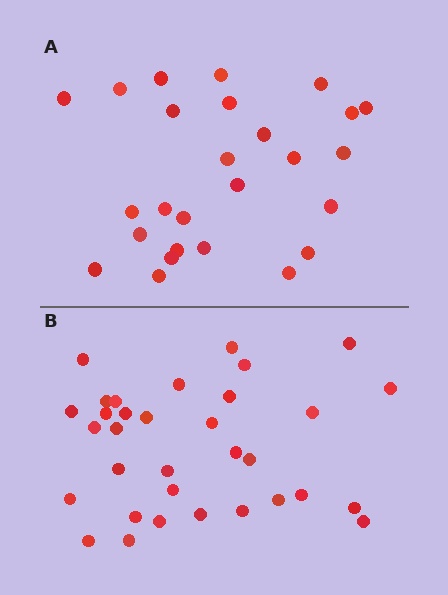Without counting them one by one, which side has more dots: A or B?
Region B (the bottom region) has more dots.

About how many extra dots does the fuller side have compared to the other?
Region B has roughly 8 or so more dots than region A.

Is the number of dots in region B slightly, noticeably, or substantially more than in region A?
Region B has noticeably more, but not dramatically so. The ratio is roughly 1.3 to 1.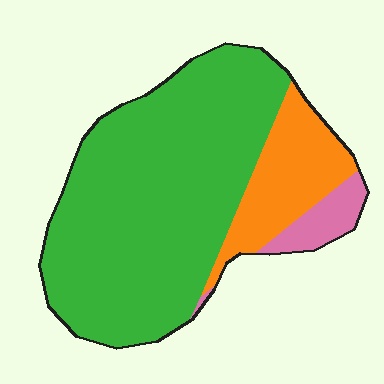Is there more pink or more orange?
Orange.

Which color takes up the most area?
Green, at roughly 75%.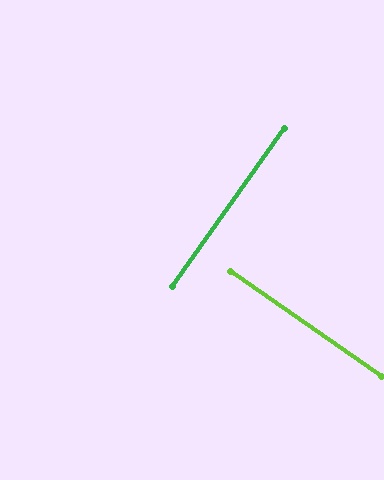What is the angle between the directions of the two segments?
Approximately 90 degrees.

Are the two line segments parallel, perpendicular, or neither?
Perpendicular — they meet at approximately 90°.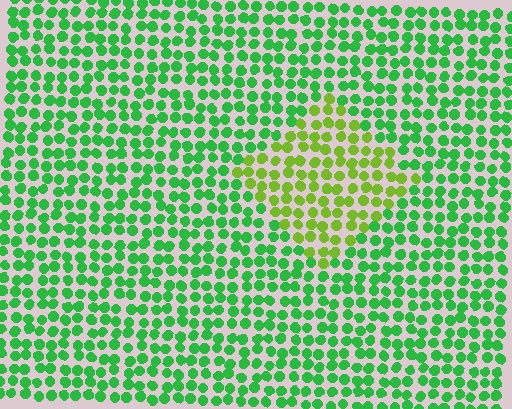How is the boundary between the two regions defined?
The boundary is defined purely by a slight shift in hue (about 42 degrees). Spacing, size, and orientation are identical on both sides.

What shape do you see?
I see a diamond.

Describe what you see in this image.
The image is filled with small green elements in a uniform arrangement. A diamond-shaped region is visible where the elements are tinted to a slightly different hue, forming a subtle color boundary.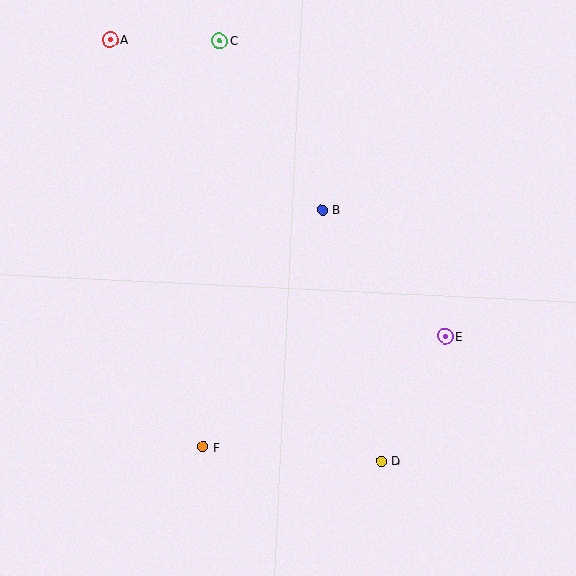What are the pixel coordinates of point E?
Point E is at (445, 337).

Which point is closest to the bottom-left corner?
Point F is closest to the bottom-left corner.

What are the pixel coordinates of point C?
Point C is at (219, 41).